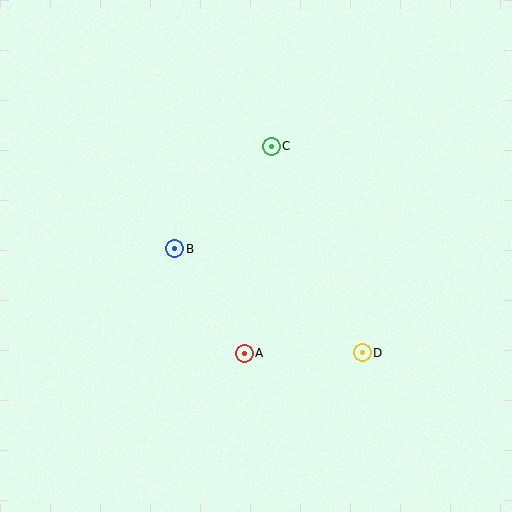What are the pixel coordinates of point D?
Point D is at (362, 353).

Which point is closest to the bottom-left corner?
Point A is closest to the bottom-left corner.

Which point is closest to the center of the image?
Point B at (175, 249) is closest to the center.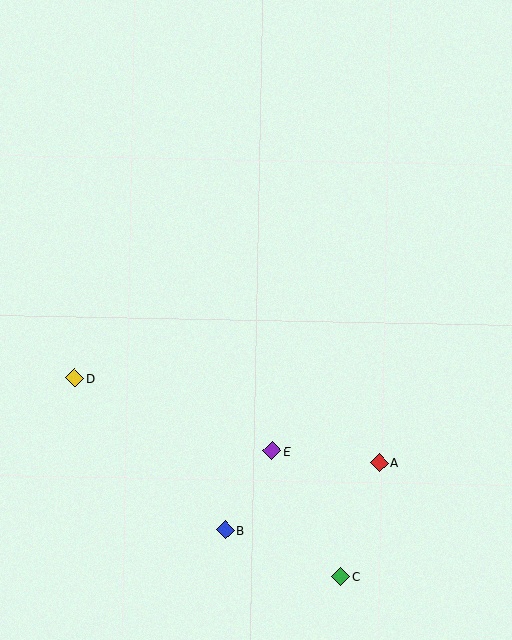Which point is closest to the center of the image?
Point E at (272, 451) is closest to the center.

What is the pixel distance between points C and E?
The distance between C and E is 143 pixels.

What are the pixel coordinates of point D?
Point D is at (75, 378).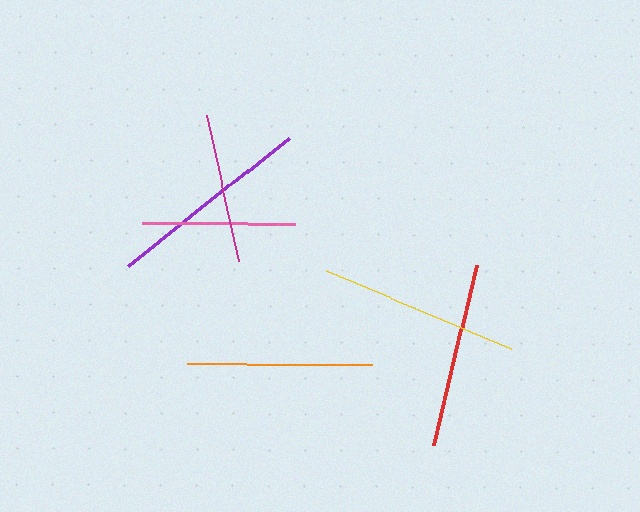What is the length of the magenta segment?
The magenta segment is approximately 150 pixels long.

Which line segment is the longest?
The purple line is the longest at approximately 206 pixels.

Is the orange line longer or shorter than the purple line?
The purple line is longer than the orange line.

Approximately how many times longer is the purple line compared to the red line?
The purple line is approximately 1.1 times the length of the red line.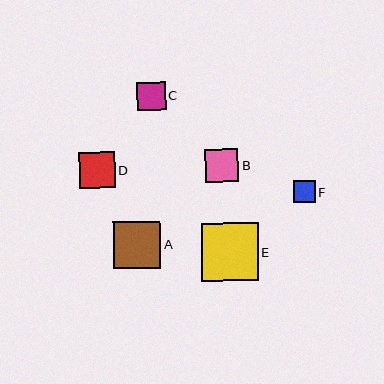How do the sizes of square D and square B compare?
Square D and square B are approximately the same size.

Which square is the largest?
Square E is the largest with a size of approximately 57 pixels.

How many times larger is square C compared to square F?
Square C is approximately 1.3 times the size of square F.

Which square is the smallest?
Square F is the smallest with a size of approximately 22 pixels.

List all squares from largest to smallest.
From largest to smallest: E, A, D, B, C, F.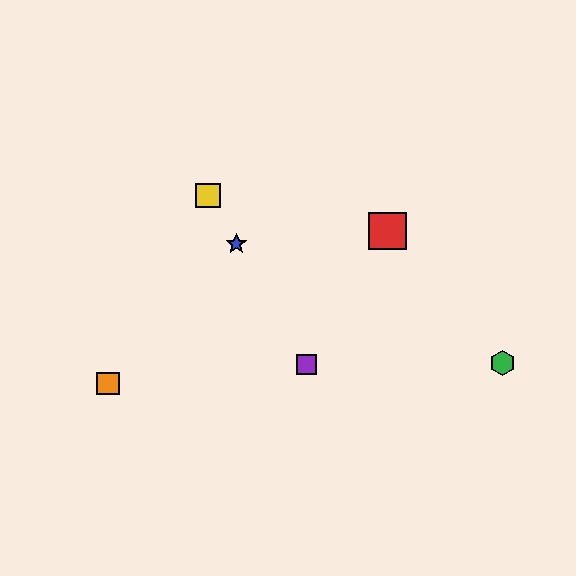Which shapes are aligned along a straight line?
The blue star, the yellow square, the purple square are aligned along a straight line.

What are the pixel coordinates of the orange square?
The orange square is at (108, 384).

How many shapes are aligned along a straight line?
3 shapes (the blue star, the yellow square, the purple square) are aligned along a straight line.